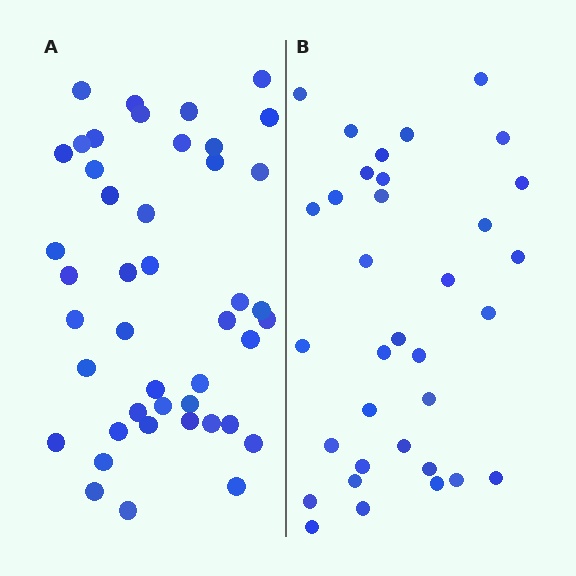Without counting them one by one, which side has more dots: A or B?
Region A (the left region) has more dots.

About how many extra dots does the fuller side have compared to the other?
Region A has roughly 10 or so more dots than region B.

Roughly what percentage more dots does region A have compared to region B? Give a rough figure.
About 30% more.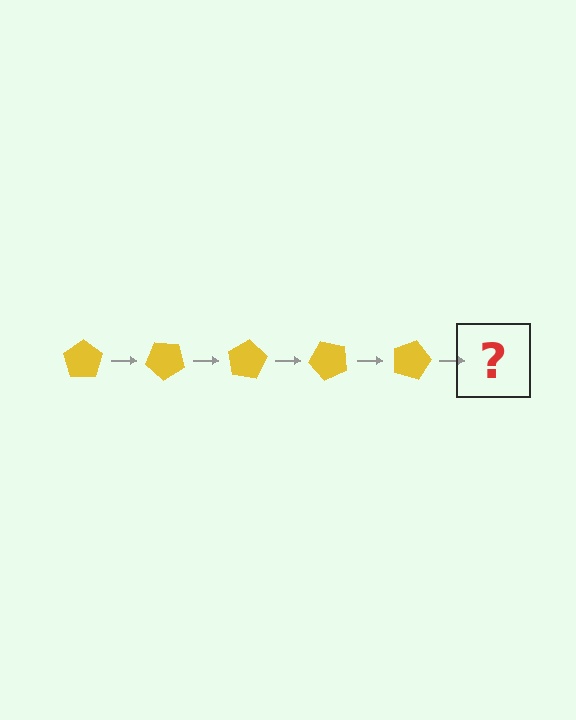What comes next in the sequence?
The next element should be a yellow pentagon rotated 200 degrees.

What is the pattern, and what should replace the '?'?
The pattern is that the pentagon rotates 40 degrees each step. The '?' should be a yellow pentagon rotated 200 degrees.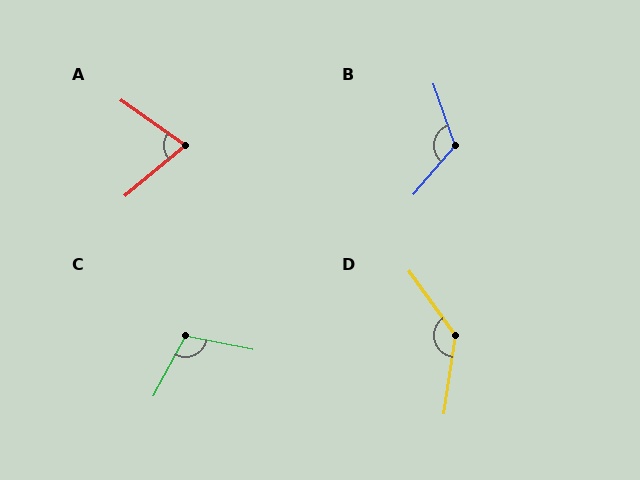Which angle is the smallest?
A, at approximately 75 degrees.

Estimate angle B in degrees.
Approximately 120 degrees.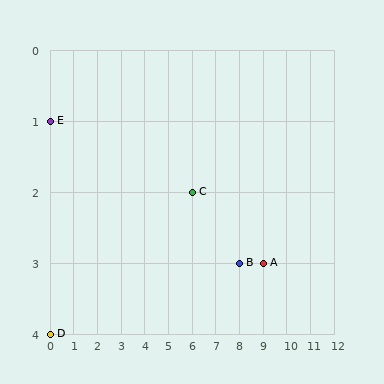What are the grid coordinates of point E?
Point E is at grid coordinates (0, 1).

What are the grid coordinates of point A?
Point A is at grid coordinates (9, 3).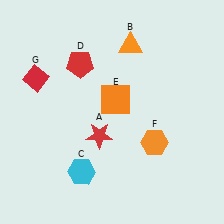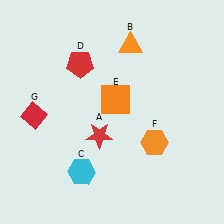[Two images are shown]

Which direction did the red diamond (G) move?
The red diamond (G) moved down.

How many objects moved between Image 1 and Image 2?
1 object moved between the two images.